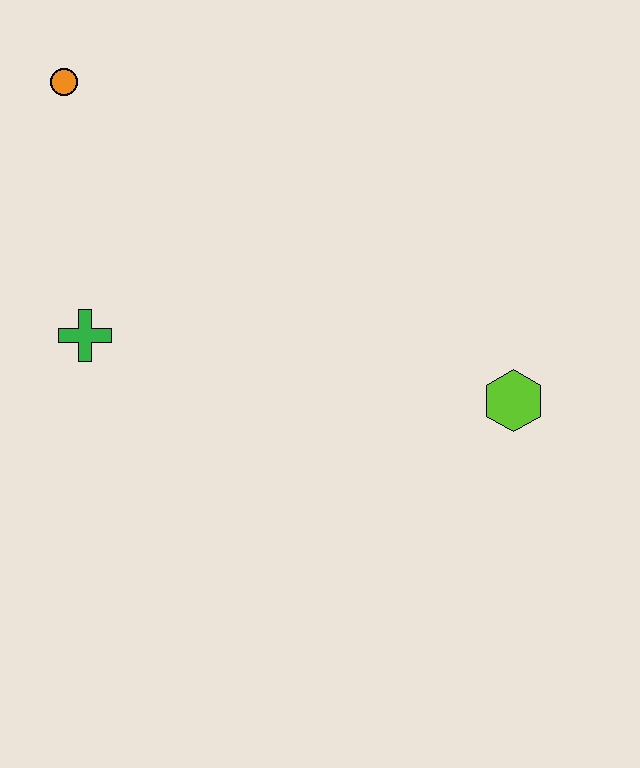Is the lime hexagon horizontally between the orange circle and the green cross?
No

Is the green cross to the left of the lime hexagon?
Yes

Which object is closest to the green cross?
The orange circle is closest to the green cross.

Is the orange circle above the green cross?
Yes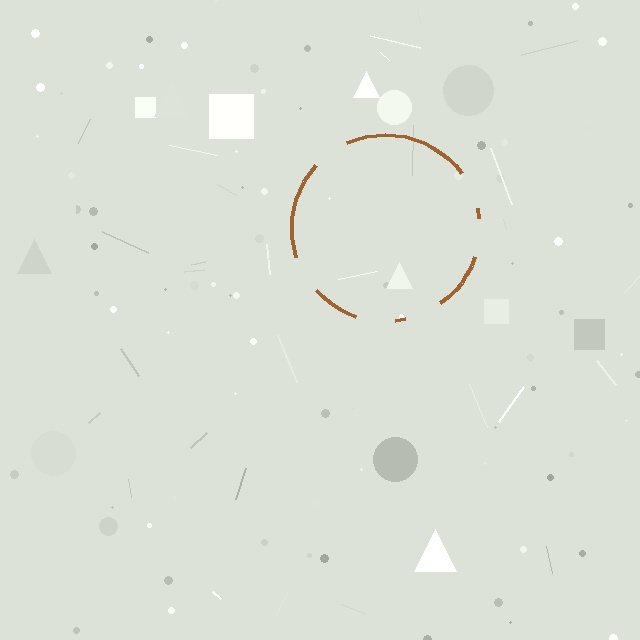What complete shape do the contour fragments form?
The contour fragments form a circle.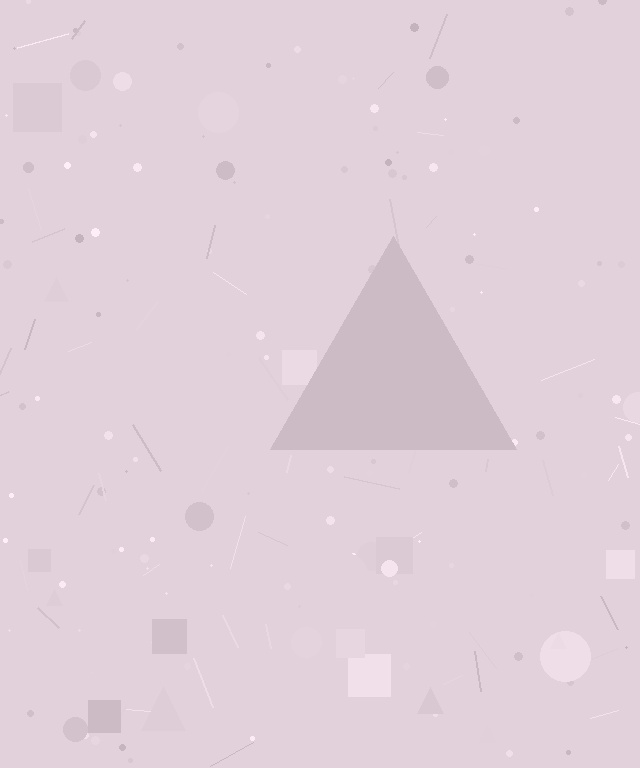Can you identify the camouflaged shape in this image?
The camouflaged shape is a triangle.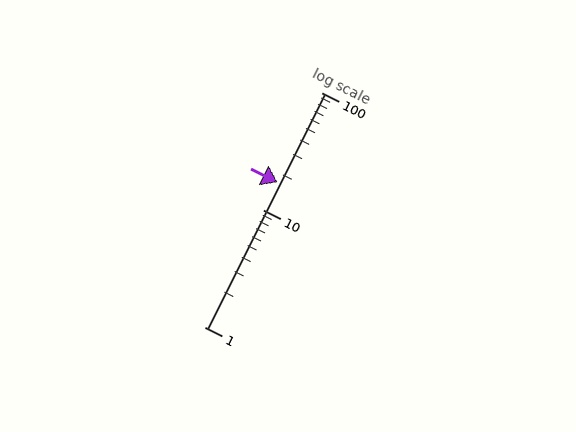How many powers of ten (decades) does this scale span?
The scale spans 2 decades, from 1 to 100.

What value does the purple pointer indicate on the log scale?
The pointer indicates approximately 17.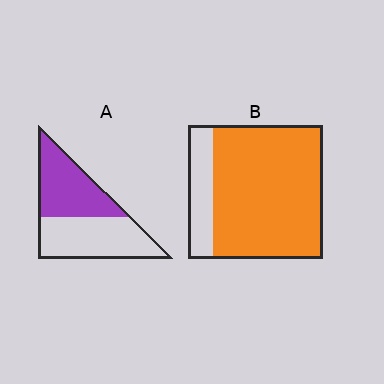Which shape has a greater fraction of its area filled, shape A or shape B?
Shape B.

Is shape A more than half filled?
Roughly half.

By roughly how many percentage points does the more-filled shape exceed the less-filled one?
By roughly 35 percentage points (B over A).